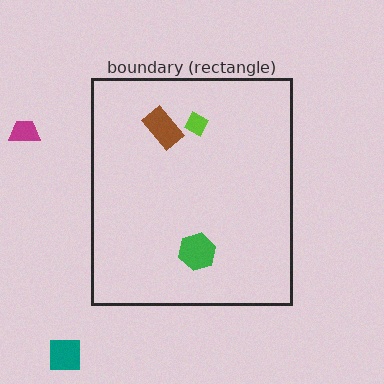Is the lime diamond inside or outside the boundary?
Inside.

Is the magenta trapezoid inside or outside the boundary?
Outside.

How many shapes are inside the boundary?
3 inside, 2 outside.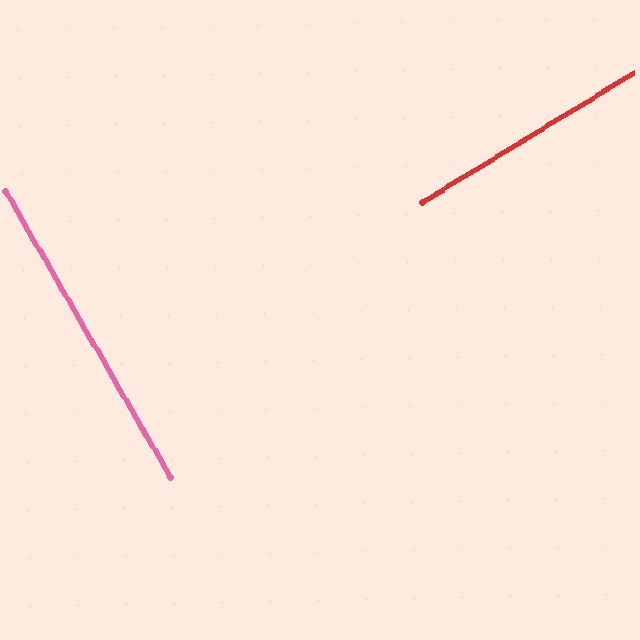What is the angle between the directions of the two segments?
Approximately 88 degrees.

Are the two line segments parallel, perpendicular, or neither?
Perpendicular — they meet at approximately 88°.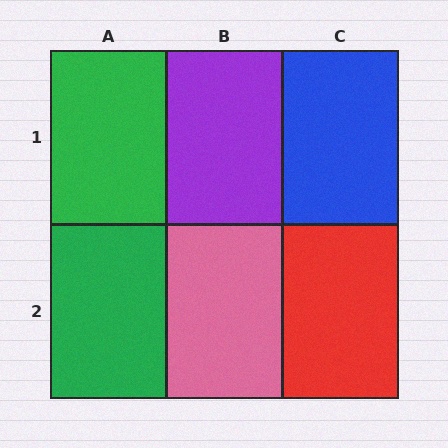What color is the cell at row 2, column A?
Green.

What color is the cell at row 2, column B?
Pink.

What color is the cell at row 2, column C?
Red.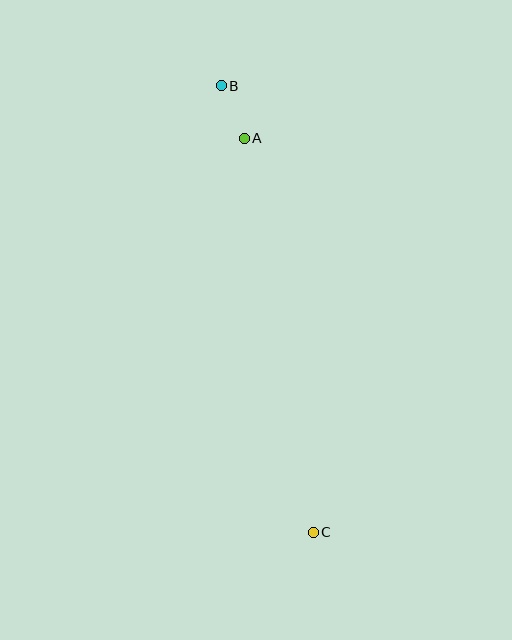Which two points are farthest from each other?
Points B and C are farthest from each other.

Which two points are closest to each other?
Points A and B are closest to each other.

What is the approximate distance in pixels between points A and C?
The distance between A and C is approximately 400 pixels.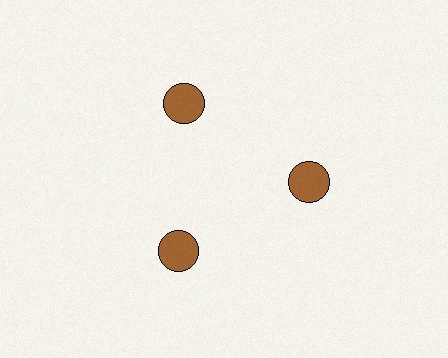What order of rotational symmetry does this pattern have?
This pattern has 3-fold rotational symmetry.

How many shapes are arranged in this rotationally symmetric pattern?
There are 3 shapes, arranged in 3 groups of 1.